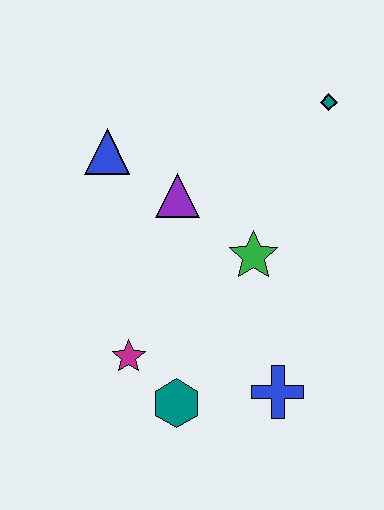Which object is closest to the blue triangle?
The purple triangle is closest to the blue triangle.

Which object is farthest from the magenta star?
The teal diamond is farthest from the magenta star.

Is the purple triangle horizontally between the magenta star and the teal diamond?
Yes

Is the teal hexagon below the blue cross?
Yes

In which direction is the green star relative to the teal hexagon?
The green star is above the teal hexagon.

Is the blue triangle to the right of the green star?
No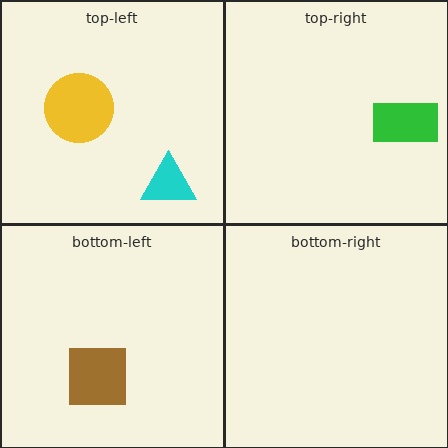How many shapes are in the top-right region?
1.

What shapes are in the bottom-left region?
The brown square.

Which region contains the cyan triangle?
The top-left region.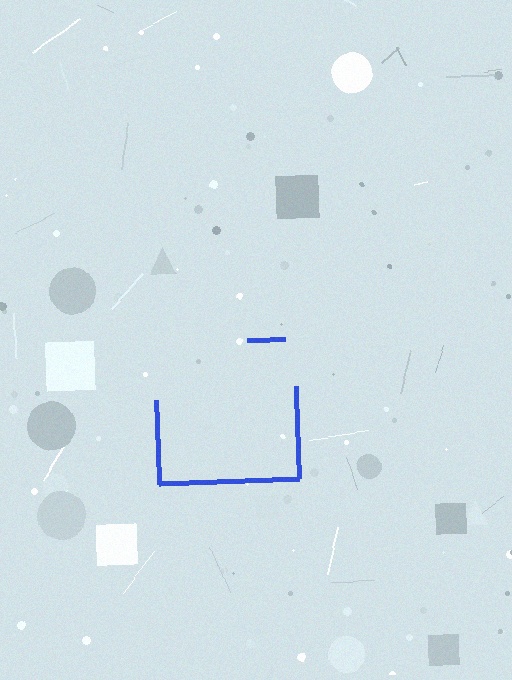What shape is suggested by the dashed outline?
The dashed outline suggests a square.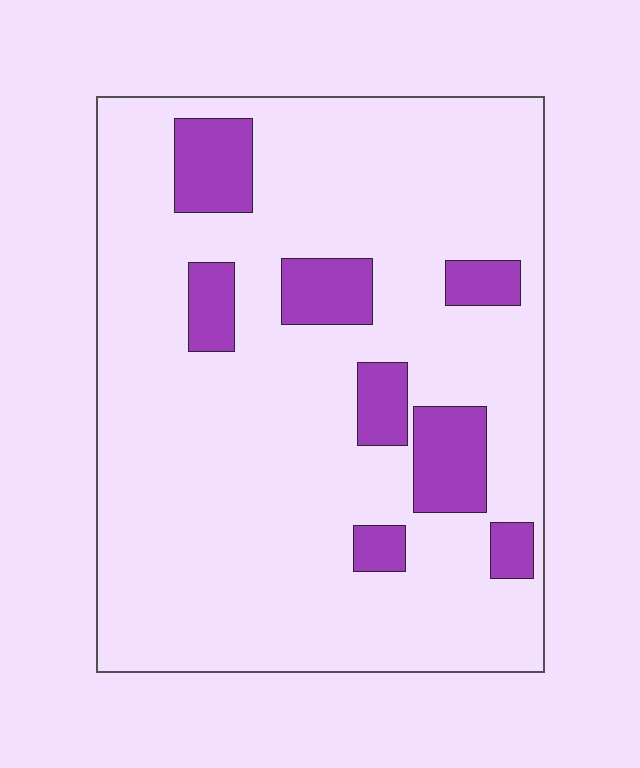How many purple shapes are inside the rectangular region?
8.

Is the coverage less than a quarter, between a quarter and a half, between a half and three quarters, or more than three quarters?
Less than a quarter.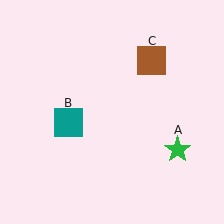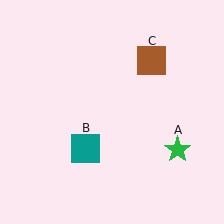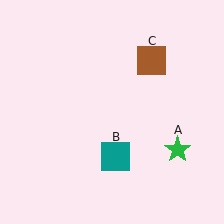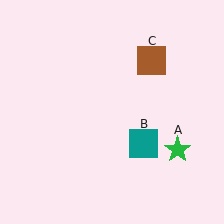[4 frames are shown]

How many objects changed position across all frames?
1 object changed position: teal square (object B).